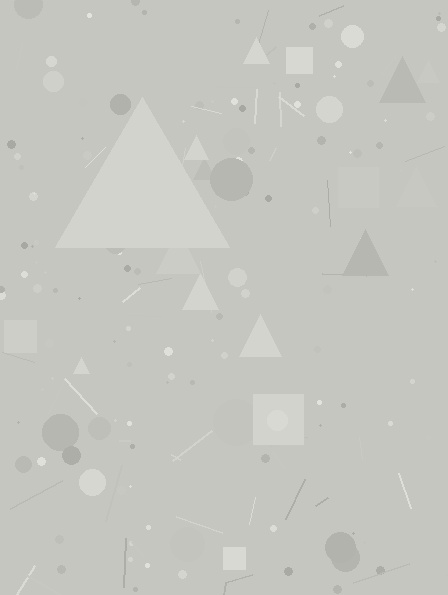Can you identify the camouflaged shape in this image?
The camouflaged shape is a triangle.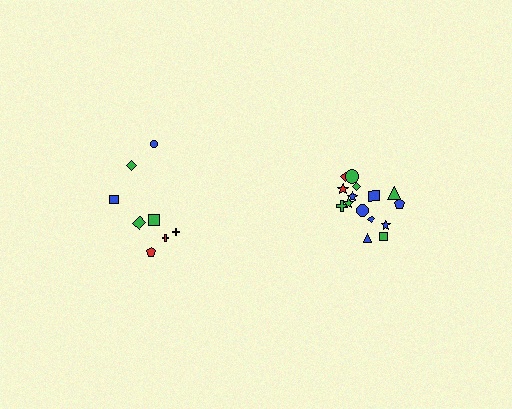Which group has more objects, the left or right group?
The right group.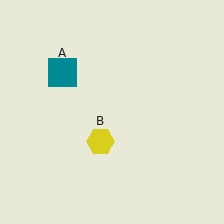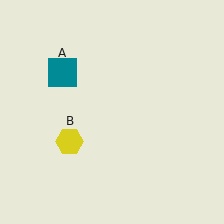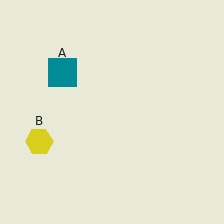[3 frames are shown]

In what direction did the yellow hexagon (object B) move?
The yellow hexagon (object B) moved left.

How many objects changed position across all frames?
1 object changed position: yellow hexagon (object B).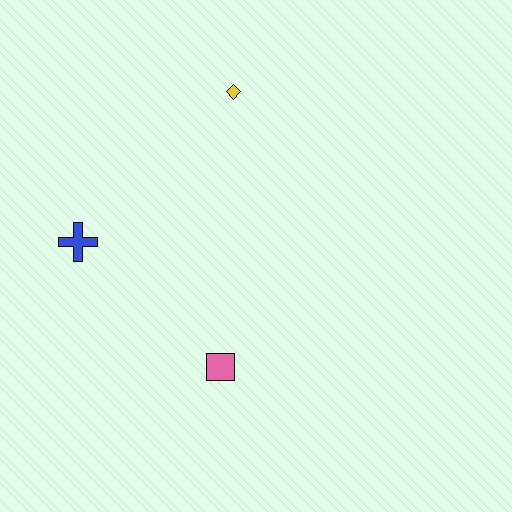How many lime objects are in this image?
There are no lime objects.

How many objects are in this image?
There are 3 objects.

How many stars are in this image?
There are no stars.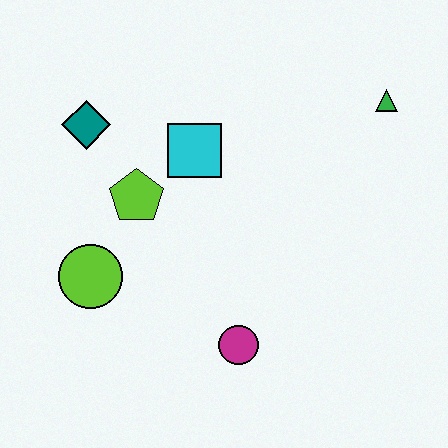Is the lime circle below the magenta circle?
No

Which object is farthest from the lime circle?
The green triangle is farthest from the lime circle.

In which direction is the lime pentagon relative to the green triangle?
The lime pentagon is to the left of the green triangle.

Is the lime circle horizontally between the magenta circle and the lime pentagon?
No